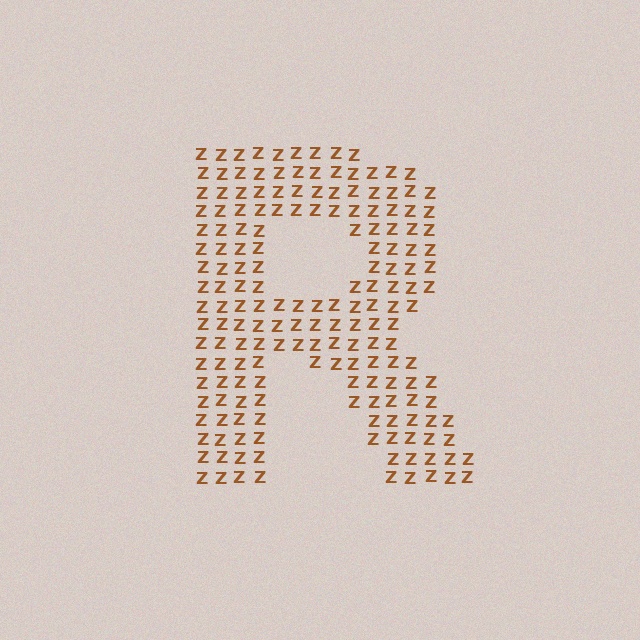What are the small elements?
The small elements are letter Z's.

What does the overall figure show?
The overall figure shows the letter R.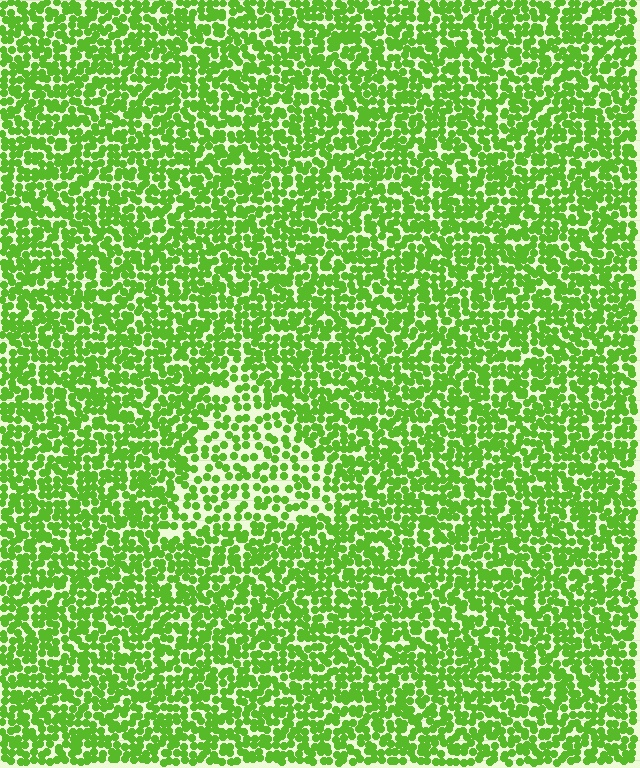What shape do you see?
I see a triangle.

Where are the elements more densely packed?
The elements are more densely packed outside the triangle boundary.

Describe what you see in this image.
The image contains small lime elements arranged at two different densities. A triangle-shaped region is visible where the elements are less densely packed than the surrounding area.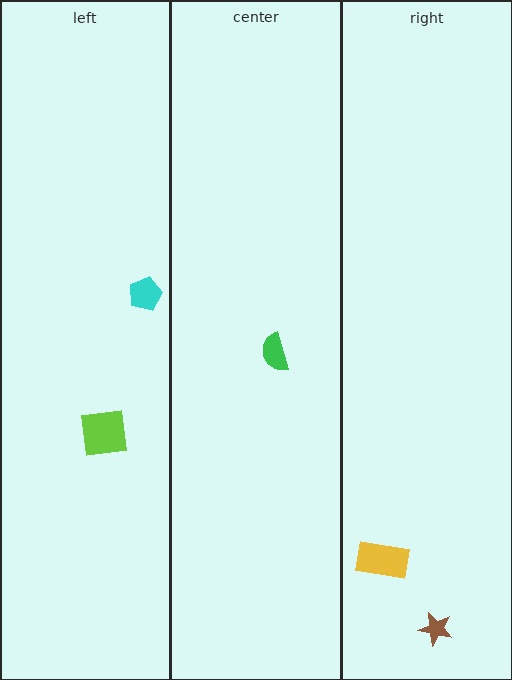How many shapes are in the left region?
2.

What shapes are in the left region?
The lime square, the cyan pentagon.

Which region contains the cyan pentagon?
The left region.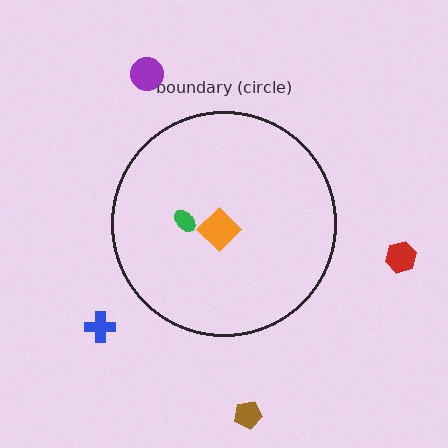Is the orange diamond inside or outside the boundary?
Inside.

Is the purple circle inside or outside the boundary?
Outside.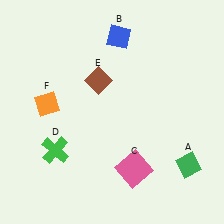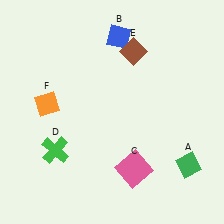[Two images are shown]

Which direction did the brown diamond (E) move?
The brown diamond (E) moved right.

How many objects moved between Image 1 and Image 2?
1 object moved between the two images.